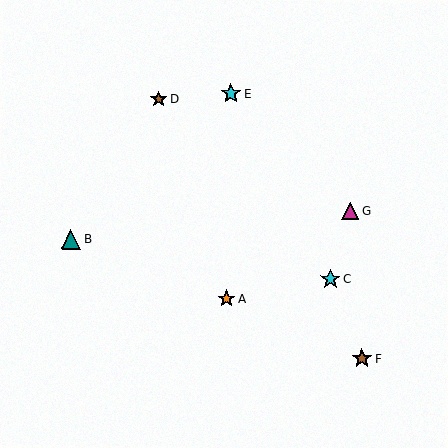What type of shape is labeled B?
Shape B is a teal triangle.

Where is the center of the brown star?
The center of the brown star is at (362, 359).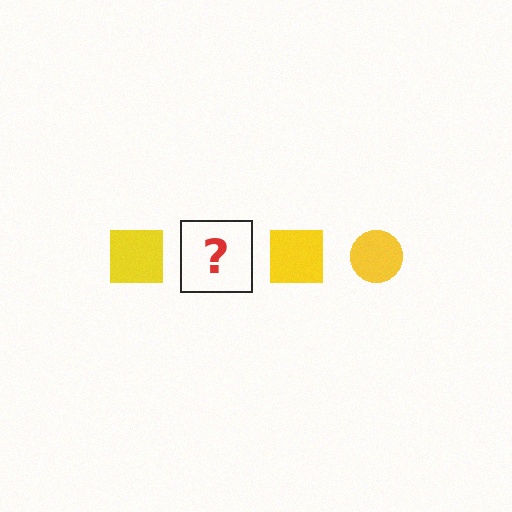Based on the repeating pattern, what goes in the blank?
The blank should be a yellow circle.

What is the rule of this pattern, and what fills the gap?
The rule is that the pattern cycles through square, circle shapes in yellow. The gap should be filled with a yellow circle.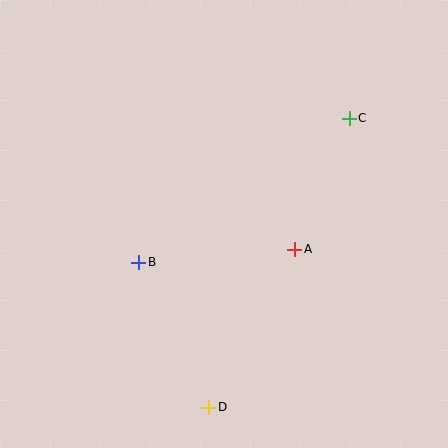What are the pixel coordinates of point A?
Point A is at (295, 249).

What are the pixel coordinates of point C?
Point C is at (349, 118).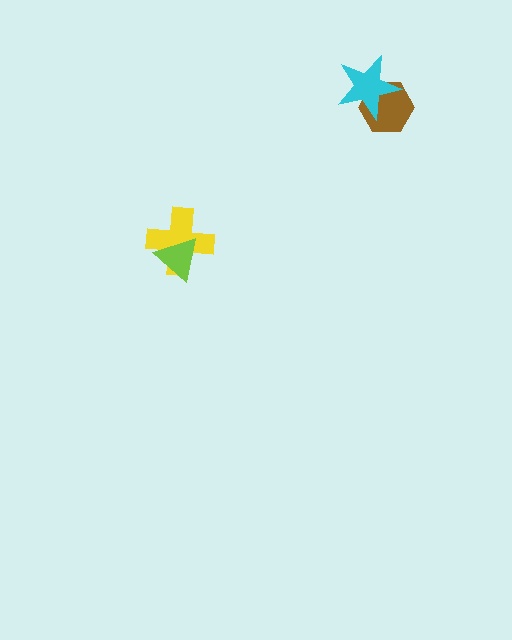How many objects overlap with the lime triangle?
1 object overlaps with the lime triangle.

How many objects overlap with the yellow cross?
1 object overlaps with the yellow cross.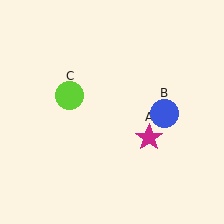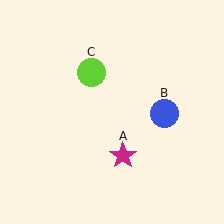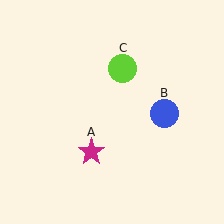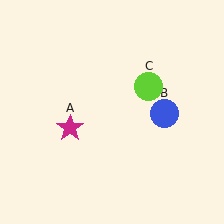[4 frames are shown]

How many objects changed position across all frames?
2 objects changed position: magenta star (object A), lime circle (object C).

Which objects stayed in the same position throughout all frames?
Blue circle (object B) remained stationary.